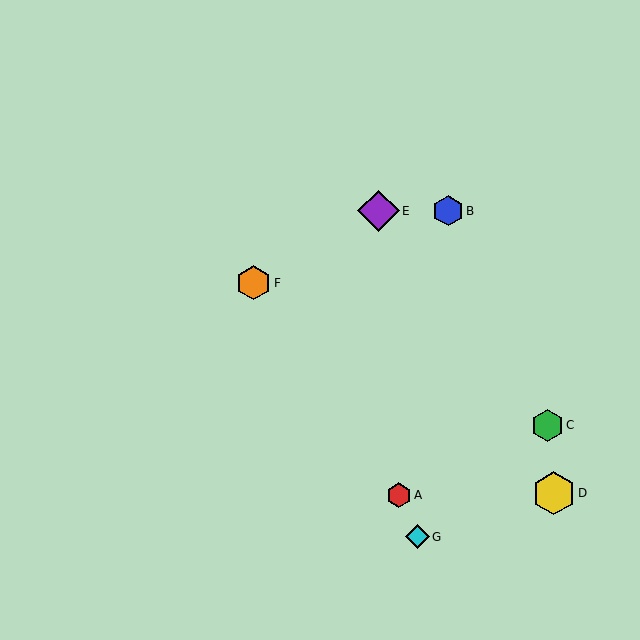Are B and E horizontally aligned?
Yes, both are at y≈211.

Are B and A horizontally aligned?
No, B is at y≈211 and A is at y≈495.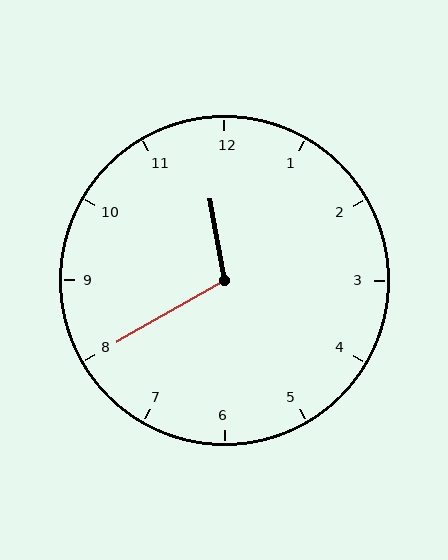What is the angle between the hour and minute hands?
Approximately 110 degrees.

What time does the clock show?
11:40.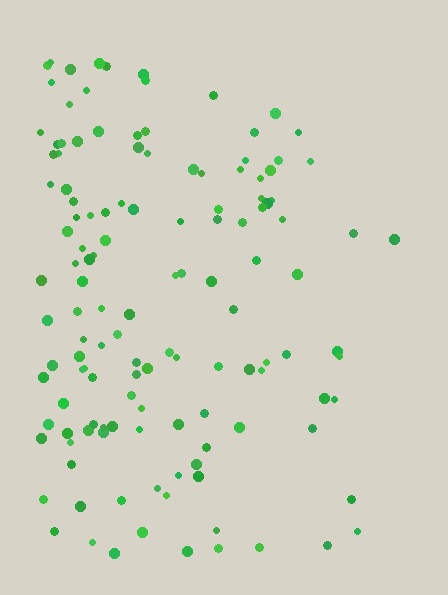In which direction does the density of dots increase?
From right to left, with the left side densest.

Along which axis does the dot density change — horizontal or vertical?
Horizontal.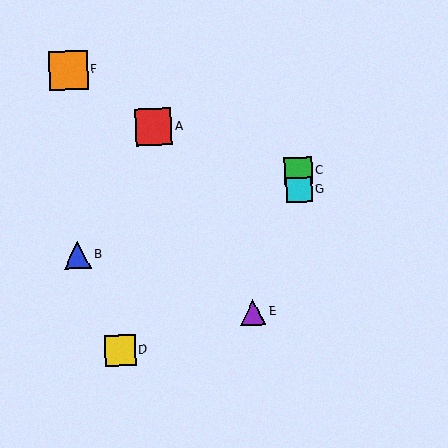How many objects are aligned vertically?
2 objects (C, G) are aligned vertically.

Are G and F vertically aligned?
No, G is at x≈299 and F is at x≈68.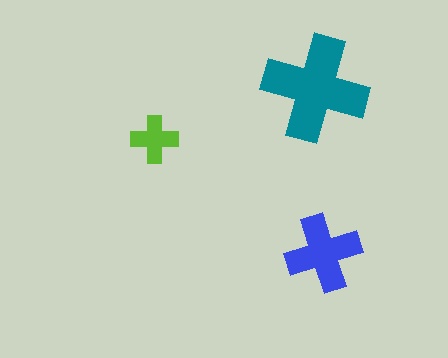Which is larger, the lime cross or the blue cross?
The blue one.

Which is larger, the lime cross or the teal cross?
The teal one.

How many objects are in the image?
There are 3 objects in the image.